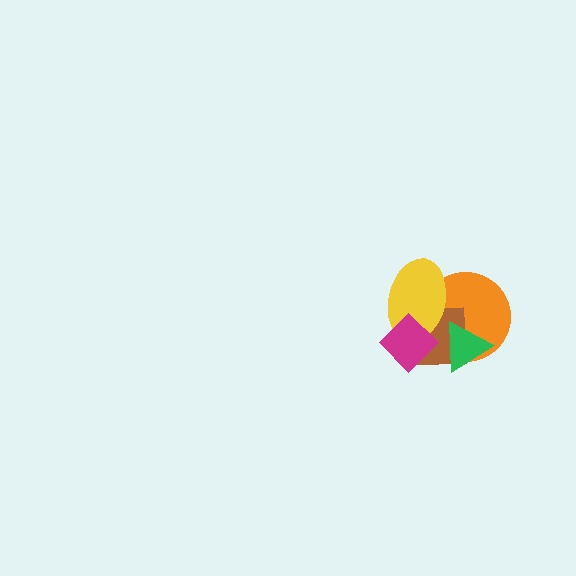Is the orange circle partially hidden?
Yes, it is partially covered by another shape.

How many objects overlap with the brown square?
4 objects overlap with the brown square.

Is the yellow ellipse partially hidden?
Yes, it is partially covered by another shape.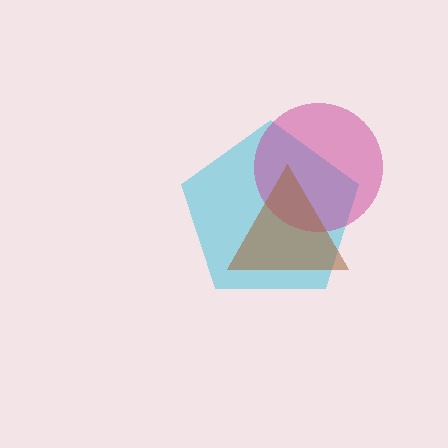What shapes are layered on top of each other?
The layered shapes are: a cyan pentagon, a magenta circle, a brown triangle.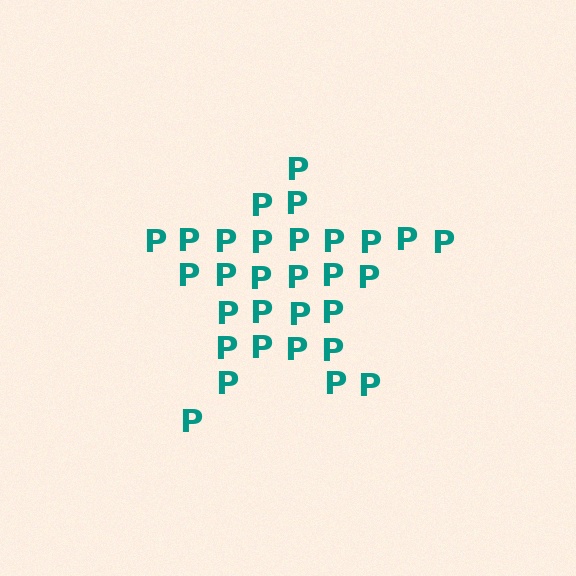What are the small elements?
The small elements are letter P's.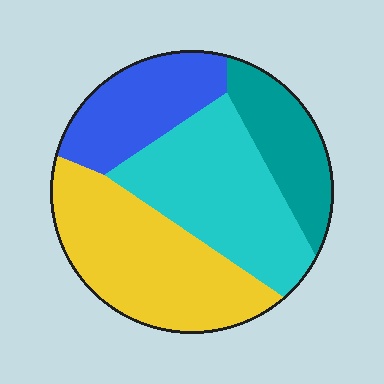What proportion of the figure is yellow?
Yellow covers around 35% of the figure.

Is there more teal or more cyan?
Cyan.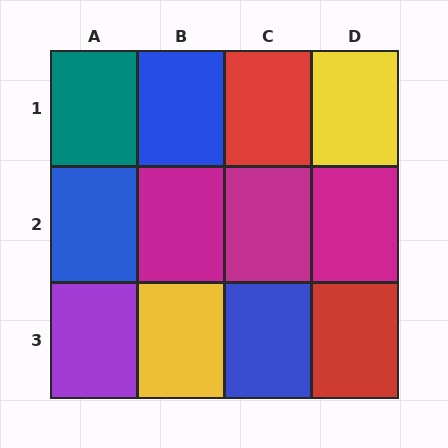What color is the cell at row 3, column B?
Yellow.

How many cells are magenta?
3 cells are magenta.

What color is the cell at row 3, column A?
Purple.